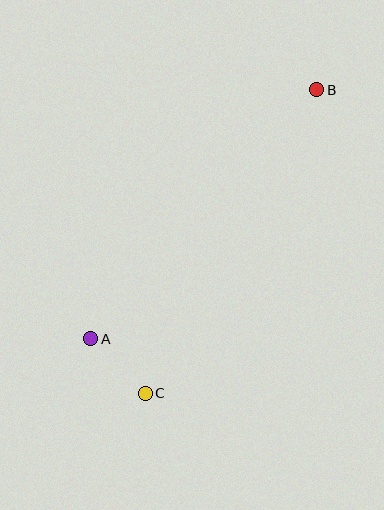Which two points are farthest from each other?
Points B and C are farthest from each other.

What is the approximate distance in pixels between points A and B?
The distance between A and B is approximately 336 pixels.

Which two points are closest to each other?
Points A and C are closest to each other.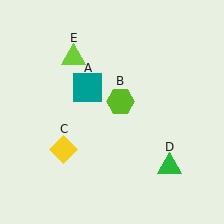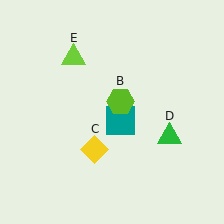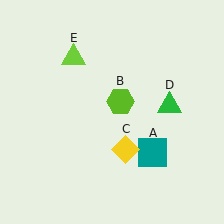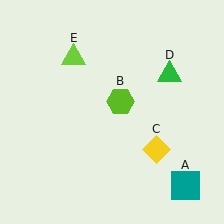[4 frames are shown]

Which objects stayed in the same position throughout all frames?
Lime hexagon (object B) and lime triangle (object E) remained stationary.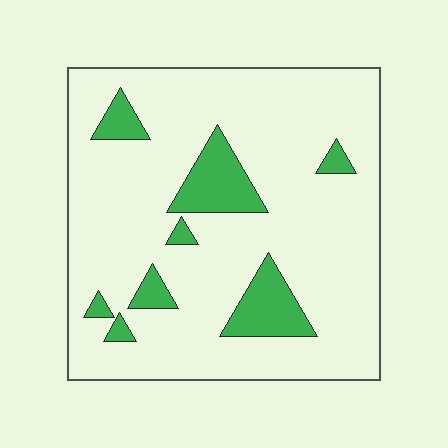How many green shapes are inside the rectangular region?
8.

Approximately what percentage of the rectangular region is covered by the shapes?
Approximately 15%.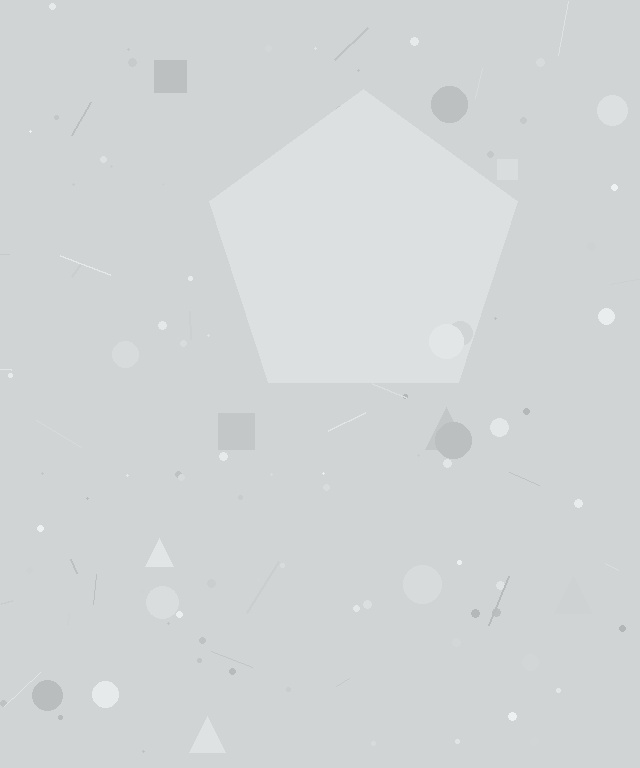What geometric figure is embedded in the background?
A pentagon is embedded in the background.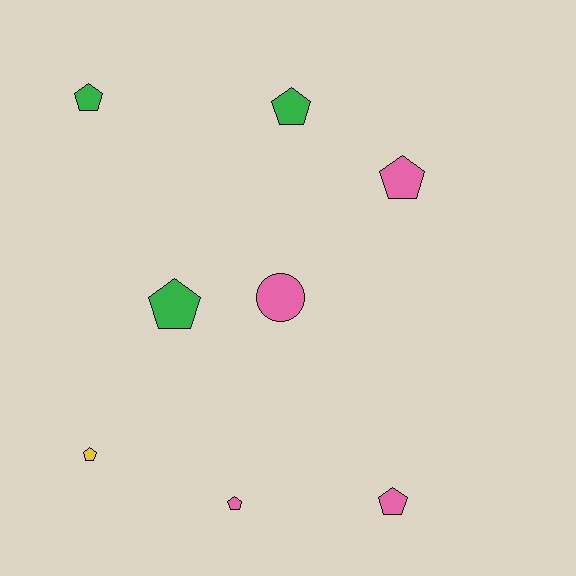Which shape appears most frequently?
Pentagon, with 7 objects.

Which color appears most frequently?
Pink, with 4 objects.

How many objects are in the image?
There are 8 objects.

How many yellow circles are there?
There are no yellow circles.